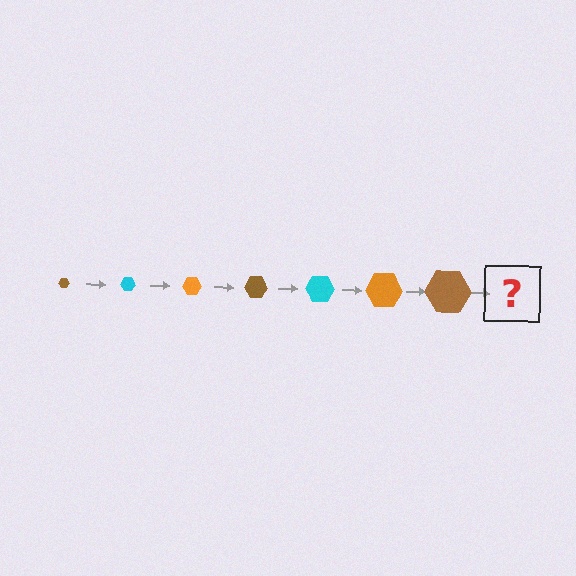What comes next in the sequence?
The next element should be a cyan hexagon, larger than the previous one.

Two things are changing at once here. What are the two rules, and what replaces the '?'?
The two rules are that the hexagon grows larger each step and the color cycles through brown, cyan, and orange. The '?' should be a cyan hexagon, larger than the previous one.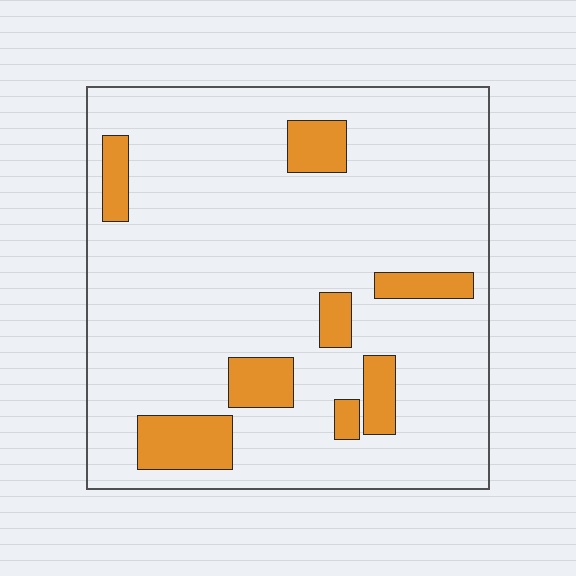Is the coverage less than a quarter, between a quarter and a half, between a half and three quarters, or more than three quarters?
Less than a quarter.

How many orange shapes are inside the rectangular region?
8.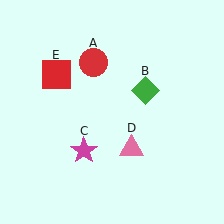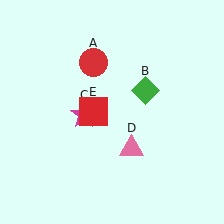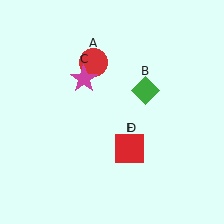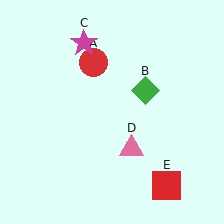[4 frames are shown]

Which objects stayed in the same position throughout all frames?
Red circle (object A) and green diamond (object B) and pink triangle (object D) remained stationary.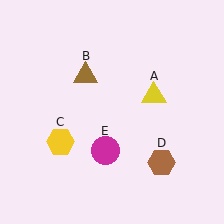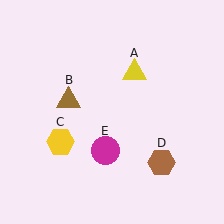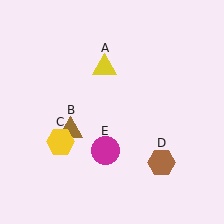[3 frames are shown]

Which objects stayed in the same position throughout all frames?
Yellow hexagon (object C) and brown hexagon (object D) and magenta circle (object E) remained stationary.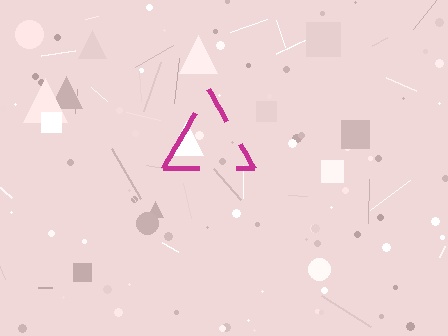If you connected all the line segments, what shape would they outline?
They would outline a triangle.